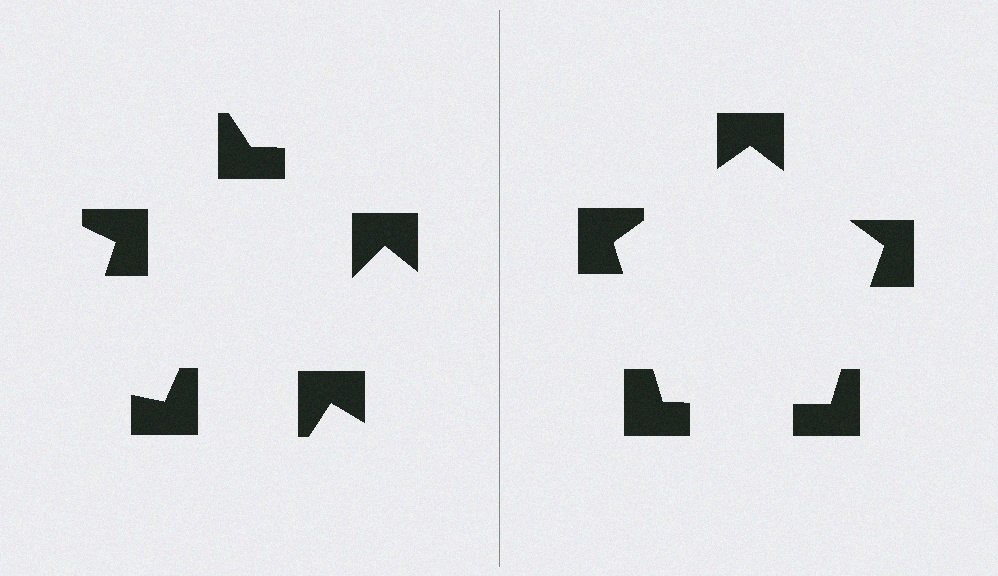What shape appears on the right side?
An illusory pentagon.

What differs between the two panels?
The notched squares are positioned identically on both sides; only the wedge orientations differ. On the right they align to a pentagon; on the left they are misaligned.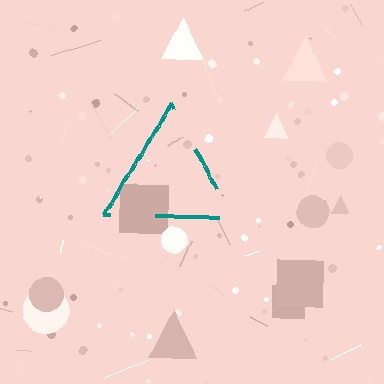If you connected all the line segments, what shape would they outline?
They would outline a triangle.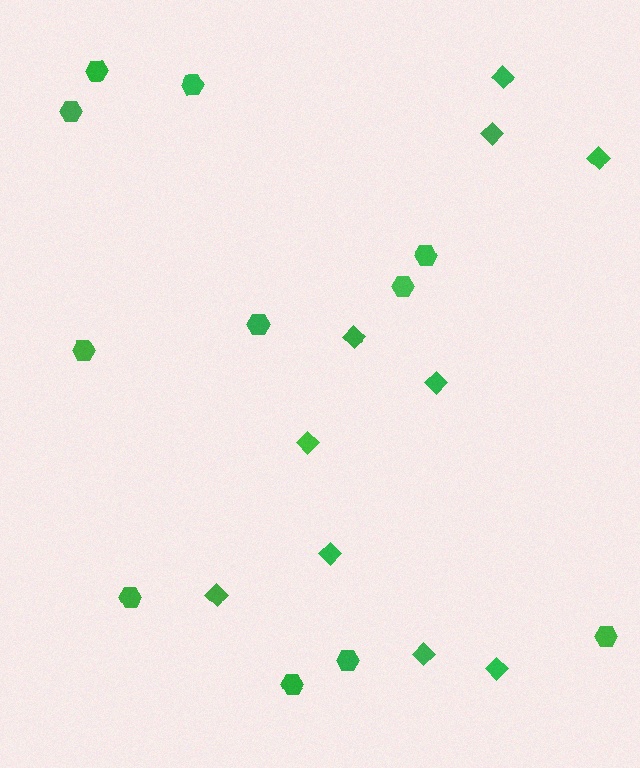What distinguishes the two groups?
There are 2 groups: one group of diamonds (10) and one group of hexagons (11).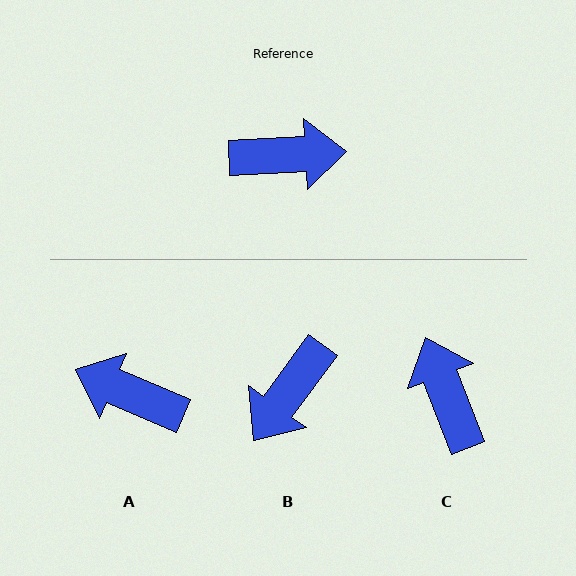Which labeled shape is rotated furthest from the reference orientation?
A, about 154 degrees away.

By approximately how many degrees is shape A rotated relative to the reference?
Approximately 154 degrees counter-clockwise.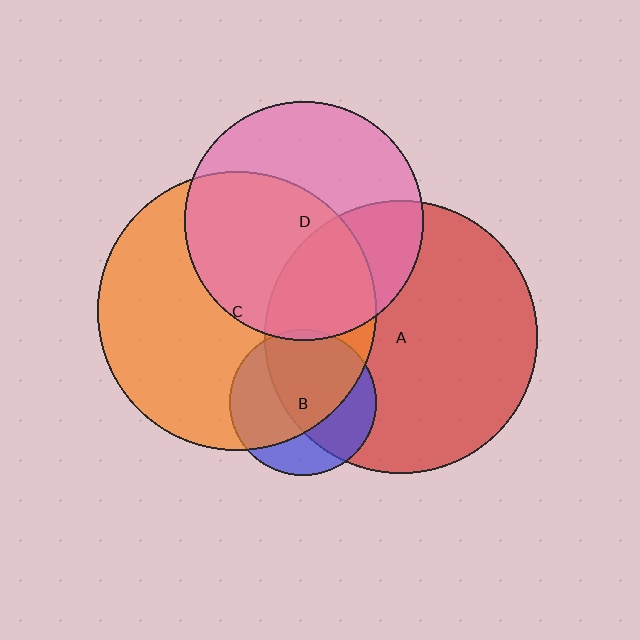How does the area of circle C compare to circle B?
Approximately 3.6 times.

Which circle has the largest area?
Circle C (orange).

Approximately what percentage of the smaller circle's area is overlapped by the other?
Approximately 30%.